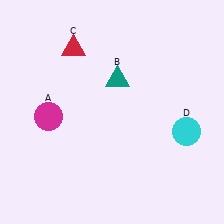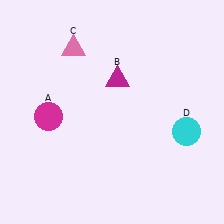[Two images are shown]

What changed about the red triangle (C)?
In Image 1, C is red. In Image 2, it changed to pink.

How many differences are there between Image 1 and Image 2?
There are 2 differences between the two images.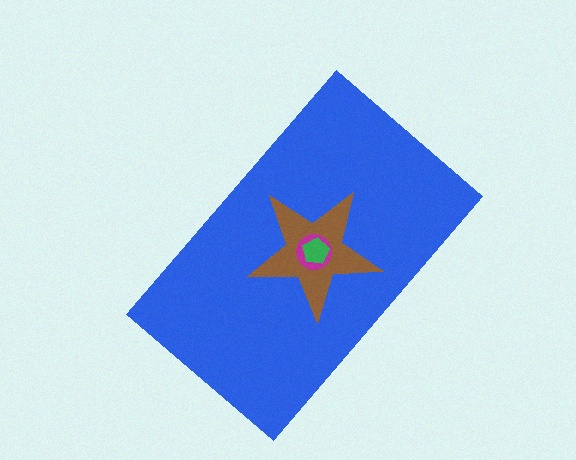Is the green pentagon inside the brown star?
Yes.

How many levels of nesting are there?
4.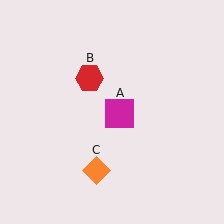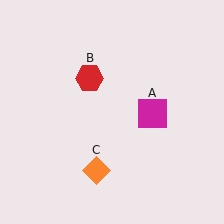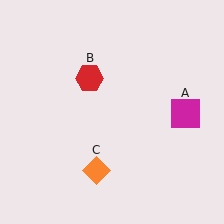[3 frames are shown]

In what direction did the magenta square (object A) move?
The magenta square (object A) moved right.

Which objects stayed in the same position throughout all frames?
Red hexagon (object B) and orange diamond (object C) remained stationary.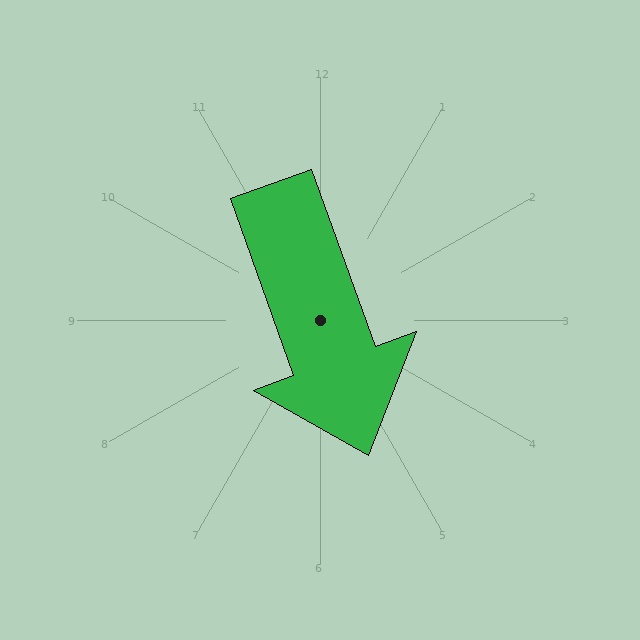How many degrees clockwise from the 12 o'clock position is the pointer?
Approximately 160 degrees.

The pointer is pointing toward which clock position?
Roughly 5 o'clock.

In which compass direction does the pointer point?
South.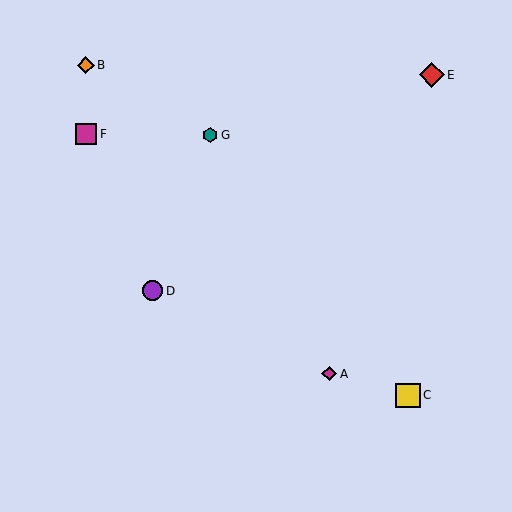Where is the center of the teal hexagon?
The center of the teal hexagon is at (210, 135).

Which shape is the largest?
The red diamond (labeled E) is the largest.